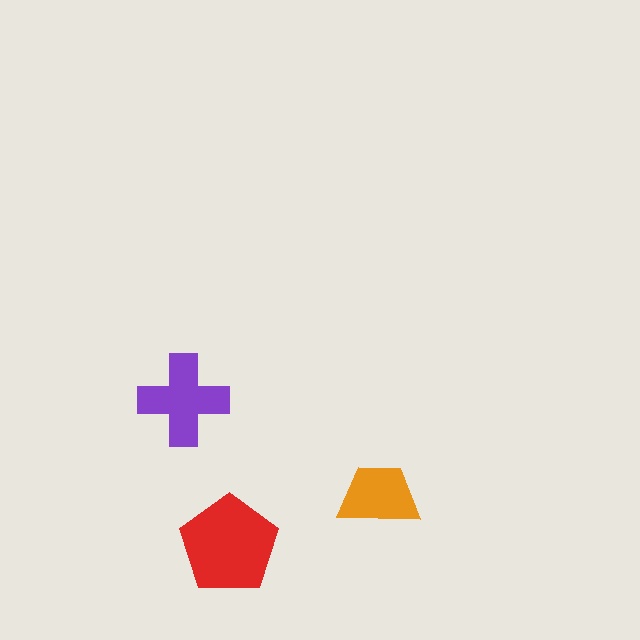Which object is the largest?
The red pentagon.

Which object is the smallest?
The orange trapezoid.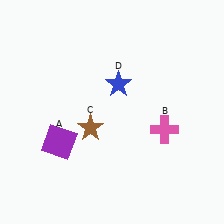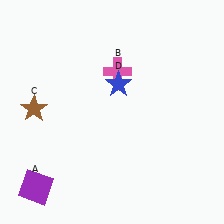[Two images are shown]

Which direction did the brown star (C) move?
The brown star (C) moved left.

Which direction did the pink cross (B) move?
The pink cross (B) moved up.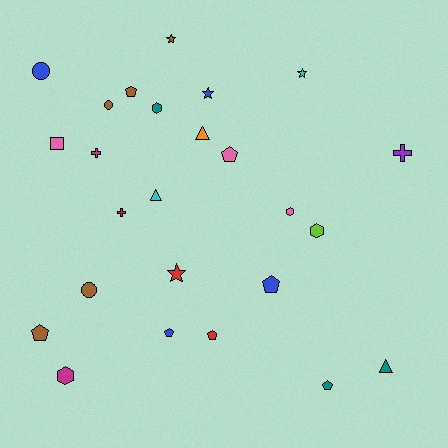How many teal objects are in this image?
There are 3 teal objects.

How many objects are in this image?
There are 25 objects.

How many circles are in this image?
There are 3 circles.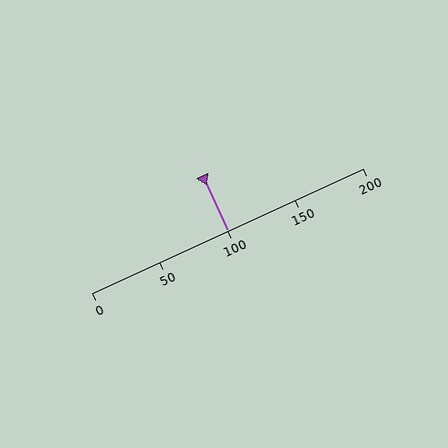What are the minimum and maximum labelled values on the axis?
The axis runs from 0 to 200.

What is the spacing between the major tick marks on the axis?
The major ticks are spaced 50 apart.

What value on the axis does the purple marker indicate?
The marker indicates approximately 100.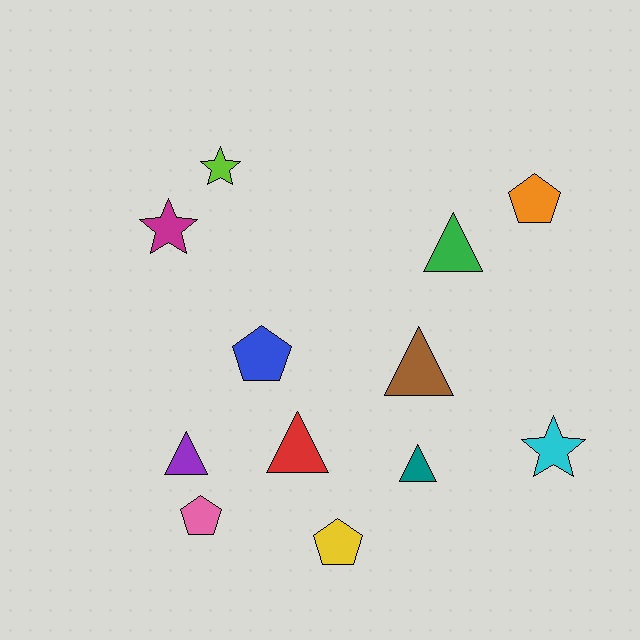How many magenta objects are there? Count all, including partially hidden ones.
There is 1 magenta object.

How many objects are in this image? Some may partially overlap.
There are 12 objects.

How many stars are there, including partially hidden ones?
There are 3 stars.